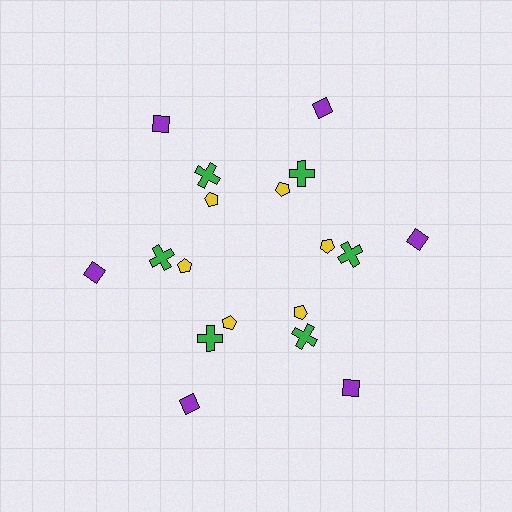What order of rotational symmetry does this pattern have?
This pattern has 6-fold rotational symmetry.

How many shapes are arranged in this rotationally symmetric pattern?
There are 18 shapes, arranged in 6 groups of 3.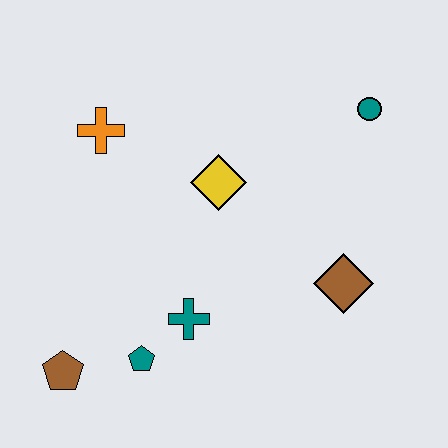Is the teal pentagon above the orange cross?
No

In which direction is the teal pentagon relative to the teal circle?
The teal pentagon is below the teal circle.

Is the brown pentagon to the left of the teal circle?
Yes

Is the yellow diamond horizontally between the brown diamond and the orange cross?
Yes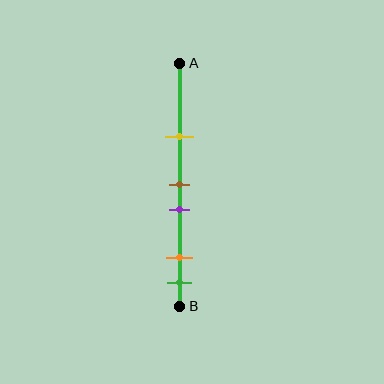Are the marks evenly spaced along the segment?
No, the marks are not evenly spaced.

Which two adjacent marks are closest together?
The brown and purple marks are the closest adjacent pair.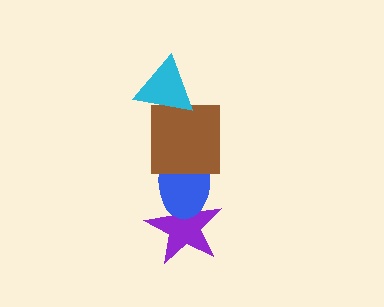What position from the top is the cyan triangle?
The cyan triangle is 1st from the top.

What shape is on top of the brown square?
The cyan triangle is on top of the brown square.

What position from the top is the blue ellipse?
The blue ellipse is 3rd from the top.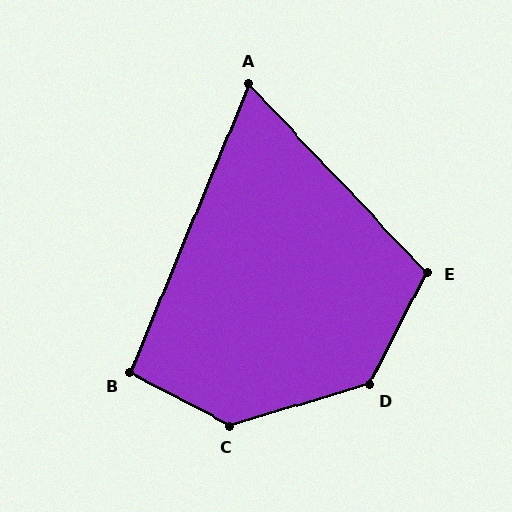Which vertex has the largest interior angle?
C, at approximately 136 degrees.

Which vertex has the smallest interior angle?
A, at approximately 66 degrees.